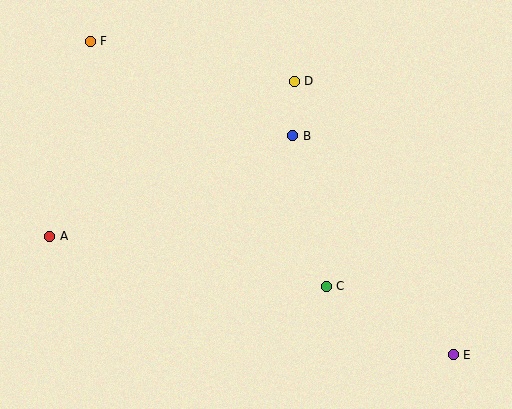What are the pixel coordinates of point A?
Point A is at (50, 236).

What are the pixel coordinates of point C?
Point C is at (326, 286).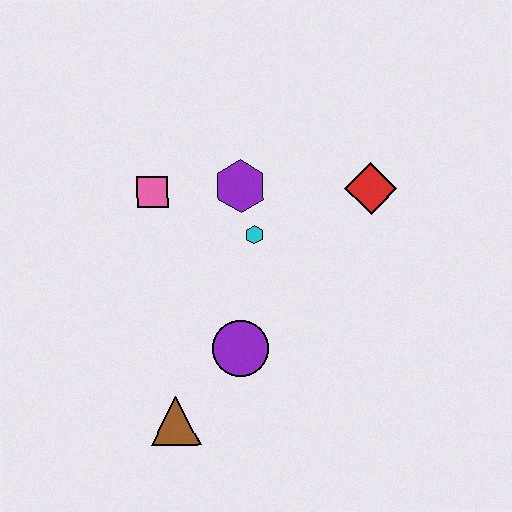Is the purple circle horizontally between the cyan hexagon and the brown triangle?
Yes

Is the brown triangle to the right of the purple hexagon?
No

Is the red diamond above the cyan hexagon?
Yes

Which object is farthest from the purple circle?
The red diamond is farthest from the purple circle.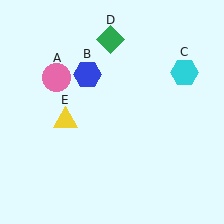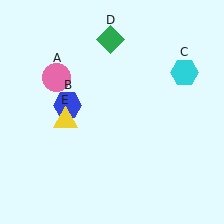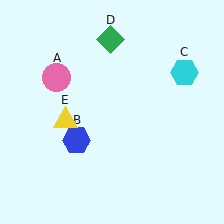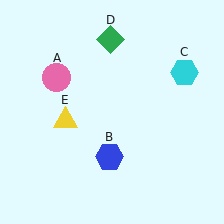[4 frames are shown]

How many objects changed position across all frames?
1 object changed position: blue hexagon (object B).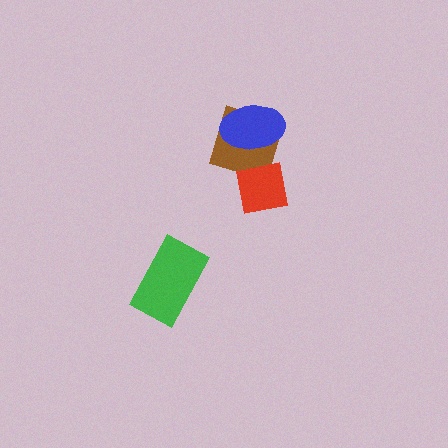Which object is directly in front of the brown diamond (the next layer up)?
The blue ellipse is directly in front of the brown diamond.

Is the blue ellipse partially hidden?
No, no other shape covers it.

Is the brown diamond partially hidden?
Yes, it is partially covered by another shape.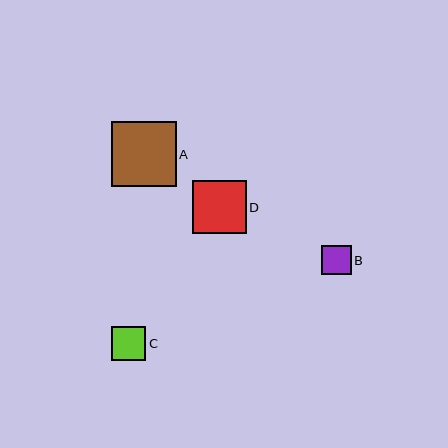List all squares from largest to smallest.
From largest to smallest: A, D, C, B.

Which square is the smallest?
Square B is the smallest with a size of approximately 29 pixels.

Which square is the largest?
Square A is the largest with a size of approximately 64 pixels.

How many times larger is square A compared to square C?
Square A is approximately 1.9 times the size of square C.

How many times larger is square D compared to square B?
Square D is approximately 1.8 times the size of square B.